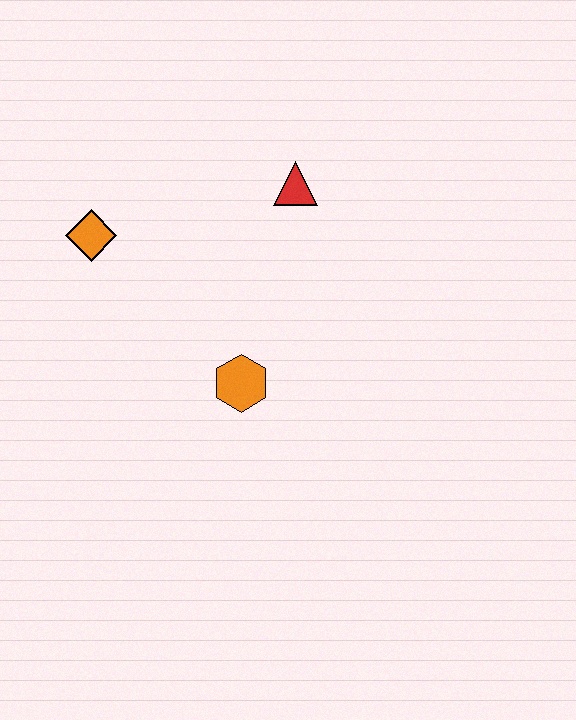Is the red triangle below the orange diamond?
No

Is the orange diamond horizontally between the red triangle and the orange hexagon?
No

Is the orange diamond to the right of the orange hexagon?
No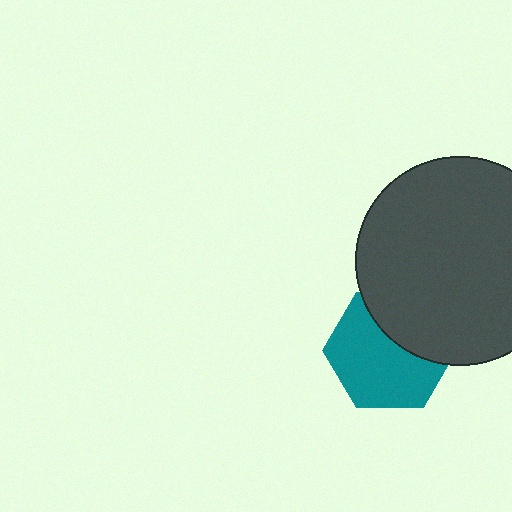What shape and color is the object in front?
The object in front is a dark gray circle.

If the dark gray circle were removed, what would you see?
You would see the complete teal hexagon.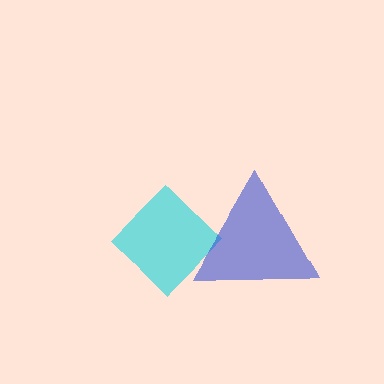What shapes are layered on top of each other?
The layered shapes are: a cyan diamond, a blue triangle.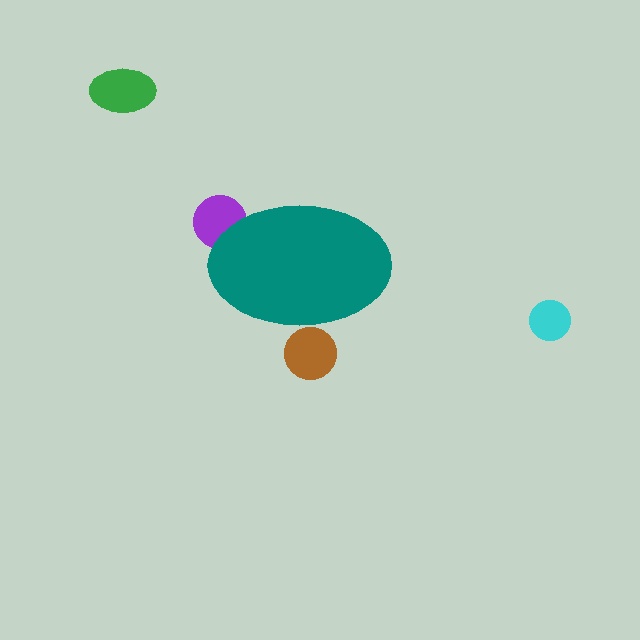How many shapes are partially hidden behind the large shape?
2 shapes are partially hidden.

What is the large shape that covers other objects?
A teal ellipse.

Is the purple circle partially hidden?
Yes, the purple circle is partially hidden behind the teal ellipse.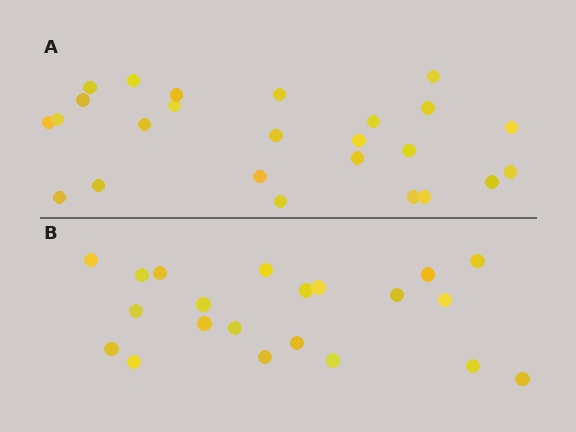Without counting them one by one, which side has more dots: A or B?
Region A (the top region) has more dots.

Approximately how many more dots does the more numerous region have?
Region A has about 4 more dots than region B.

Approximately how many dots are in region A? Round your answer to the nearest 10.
About 20 dots. (The exact count is 25, which rounds to 20.)